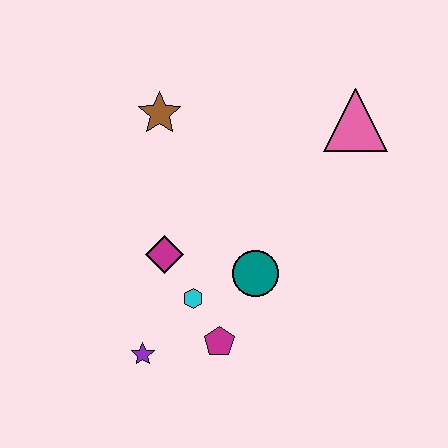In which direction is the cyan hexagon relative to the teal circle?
The cyan hexagon is to the left of the teal circle.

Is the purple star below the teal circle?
Yes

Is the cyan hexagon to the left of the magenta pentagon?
Yes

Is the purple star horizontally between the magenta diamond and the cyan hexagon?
No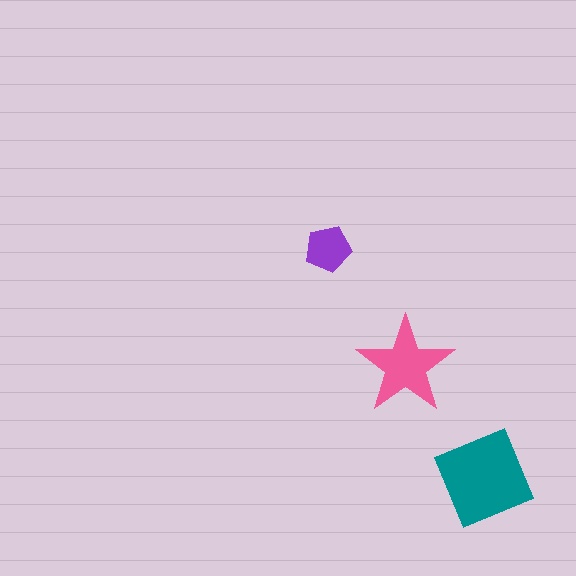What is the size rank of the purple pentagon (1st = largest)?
3rd.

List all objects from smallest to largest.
The purple pentagon, the pink star, the teal diamond.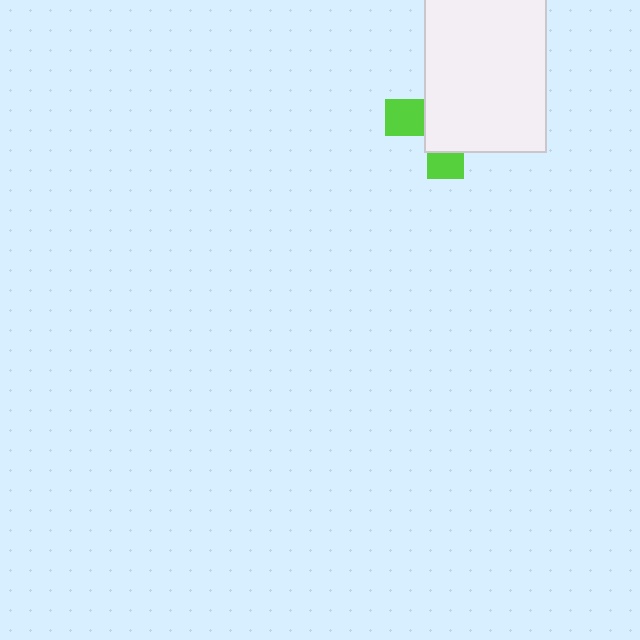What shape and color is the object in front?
The object in front is a white rectangle.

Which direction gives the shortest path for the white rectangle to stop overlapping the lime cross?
Moving toward the upper-right gives the shortest separation.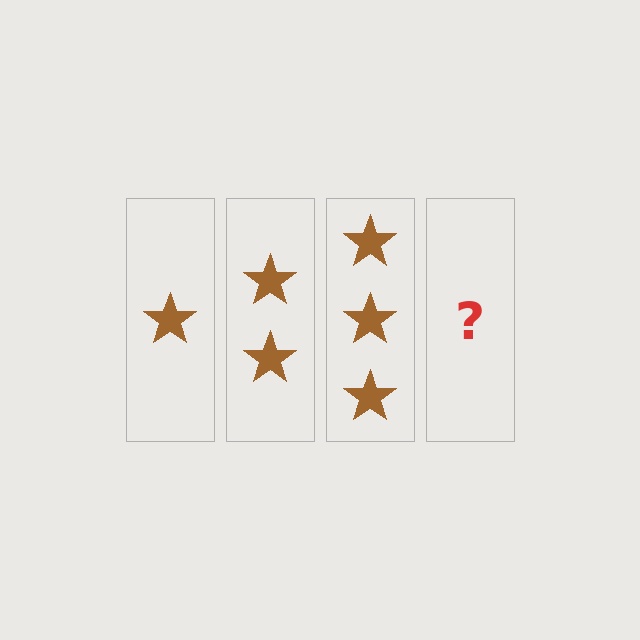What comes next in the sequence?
The next element should be 4 stars.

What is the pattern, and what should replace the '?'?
The pattern is that each step adds one more star. The '?' should be 4 stars.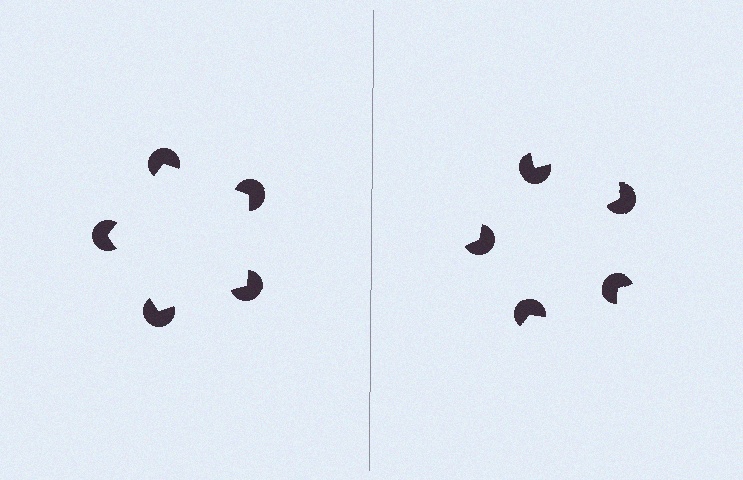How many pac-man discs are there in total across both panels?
10 — 5 on each side.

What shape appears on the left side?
An illusory pentagon.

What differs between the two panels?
The pac-man discs are positioned identically on both sides; only the wedge orientations differ. On the left they align to a pentagon; on the right they are misaligned.